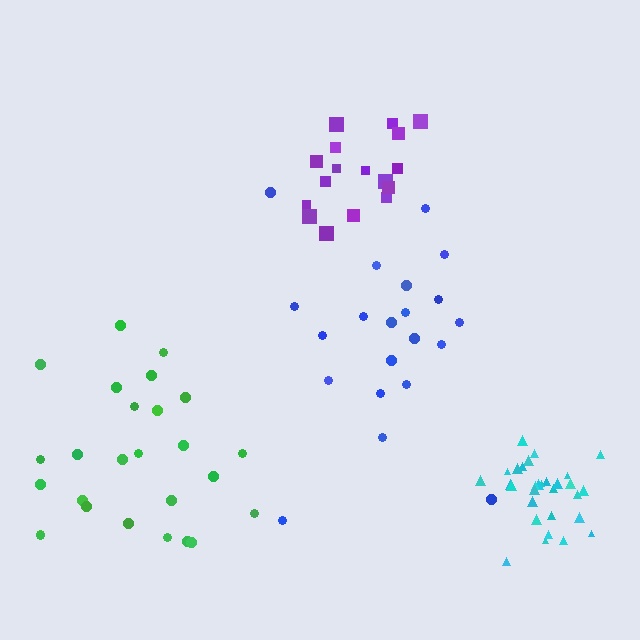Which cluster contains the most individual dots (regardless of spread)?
Cyan (30).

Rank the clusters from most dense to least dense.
cyan, purple, green, blue.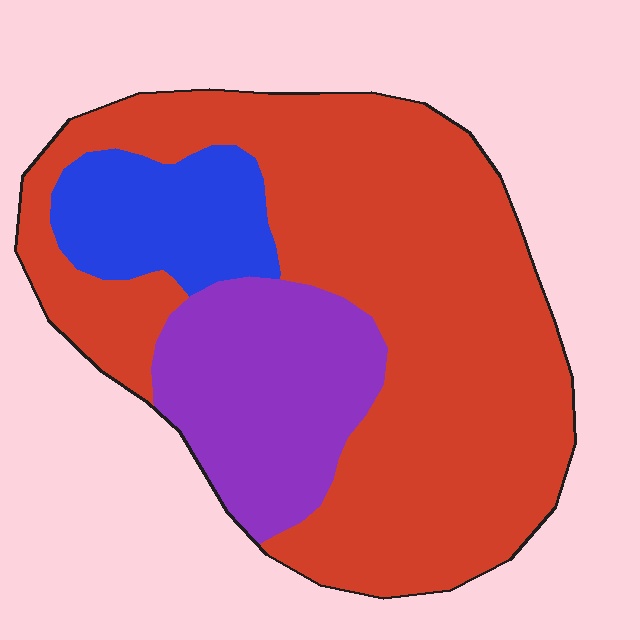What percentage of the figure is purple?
Purple covers 21% of the figure.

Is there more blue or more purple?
Purple.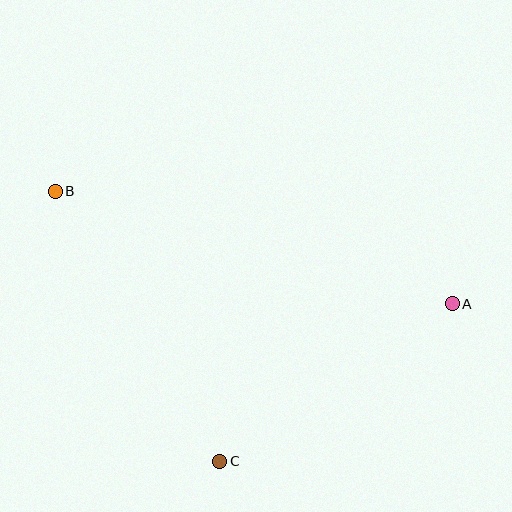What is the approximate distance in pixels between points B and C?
The distance between B and C is approximately 316 pixels.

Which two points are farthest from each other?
Points A and B are farthest from each other.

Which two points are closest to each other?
Points A and C are closest to each other.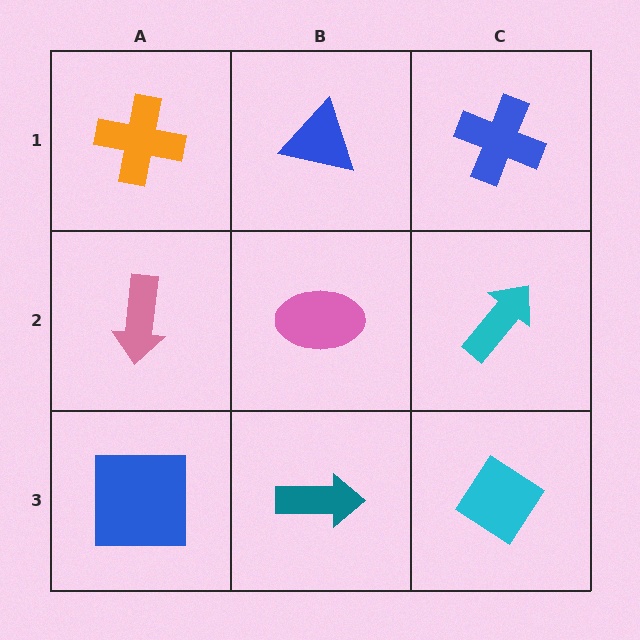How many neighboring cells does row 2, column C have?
3.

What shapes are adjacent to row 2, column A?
An orange cross (row 1, column A), a blue square (row 3, column A), a pink ellipse (row 2, column B).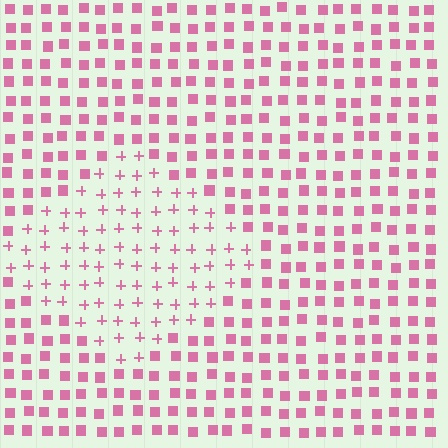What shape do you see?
I see a diamond.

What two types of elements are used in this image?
The image uses plus signs inside the diamond region and squares outside it.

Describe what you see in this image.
The image is filled with small pink elements arranged in a uniform grid. A diamond-shaped region contains plus signs, while the surrounding area contains squares. The boundary is defined purely by the change in element shape.